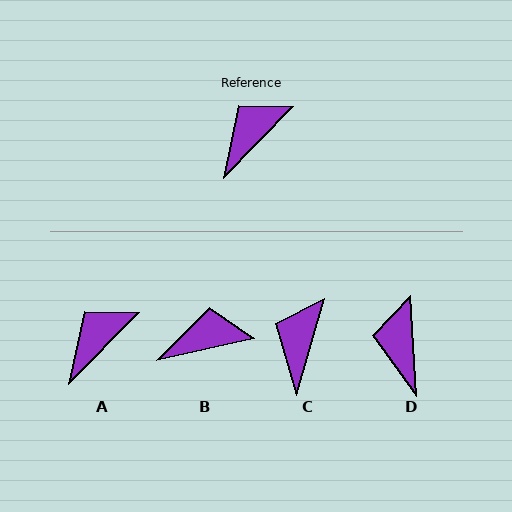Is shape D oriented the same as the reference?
No, it is off by about 48 degrees.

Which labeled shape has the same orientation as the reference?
A.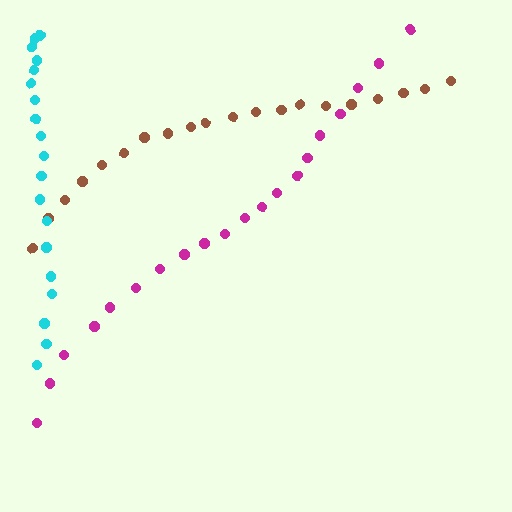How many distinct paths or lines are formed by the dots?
There are 3 distinct paths.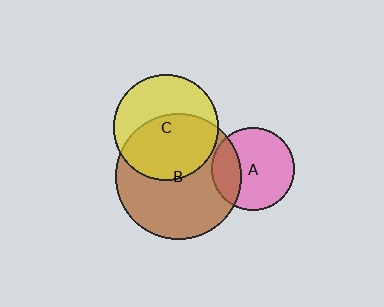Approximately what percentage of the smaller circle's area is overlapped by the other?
Approximately 55%.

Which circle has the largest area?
Circle B (brown).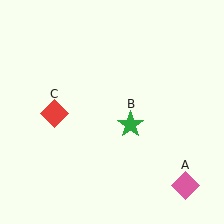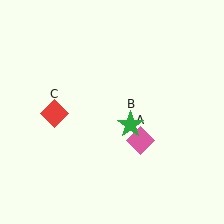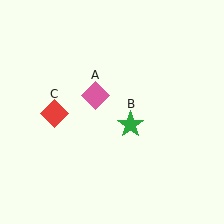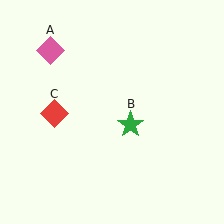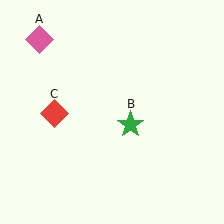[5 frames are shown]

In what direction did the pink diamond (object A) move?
The pink diamond (object A) moved up and to the left.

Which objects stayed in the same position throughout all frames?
Green star (object B) and red diamond (object C) remained stationary.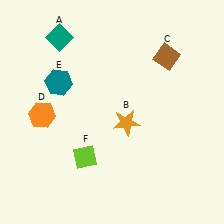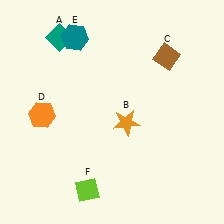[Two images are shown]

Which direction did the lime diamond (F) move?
The lime diamond (F) moved down.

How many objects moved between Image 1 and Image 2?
2 objects moved between the two images.